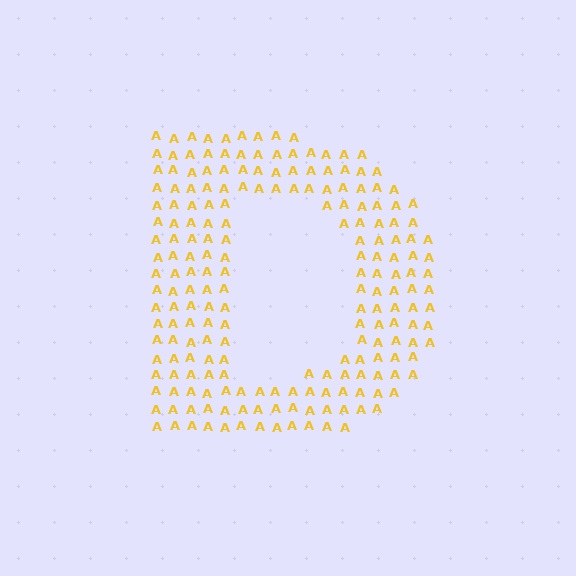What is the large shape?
The large shape is the letter D.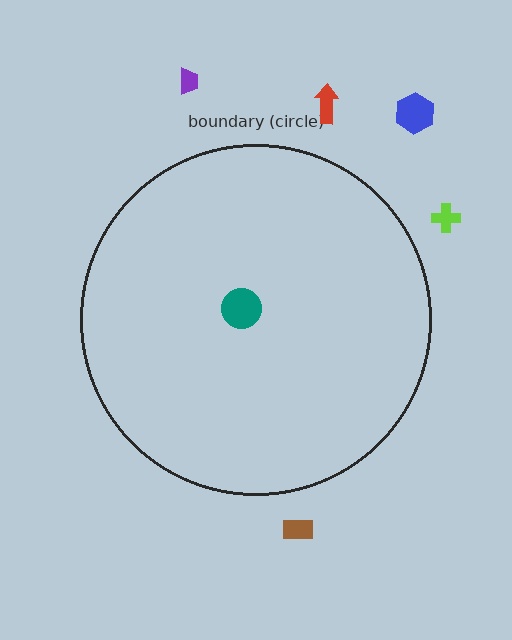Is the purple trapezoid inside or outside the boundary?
Outside.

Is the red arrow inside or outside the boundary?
Outside.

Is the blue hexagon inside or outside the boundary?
Outside.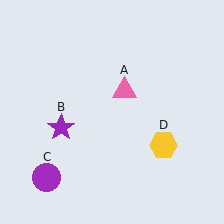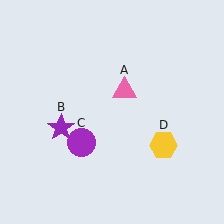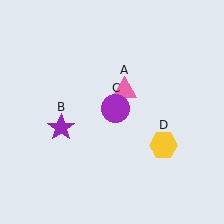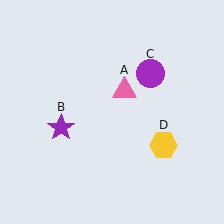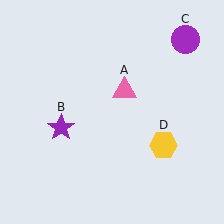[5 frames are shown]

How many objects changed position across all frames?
1 object changed position: purple circle (object C).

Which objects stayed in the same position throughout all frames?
Pink triangle (object A) and purple star (object B) and yellow hexagon (object D) remained stationary.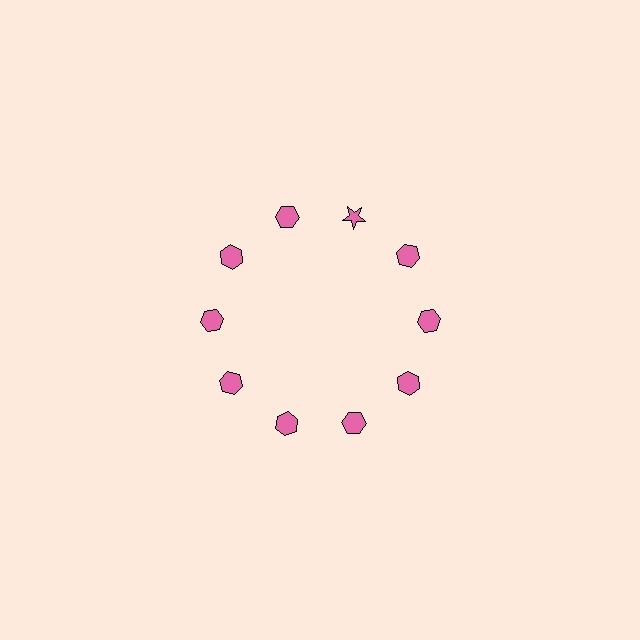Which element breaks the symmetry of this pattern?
The pink star at roughly the 1 o'clock position breaks the symmetry. All other shapes are pink hexagons.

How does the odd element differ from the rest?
It has a different shape: star instead of hexagon.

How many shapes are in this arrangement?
There are 10 shapes arranged in a ring pattern.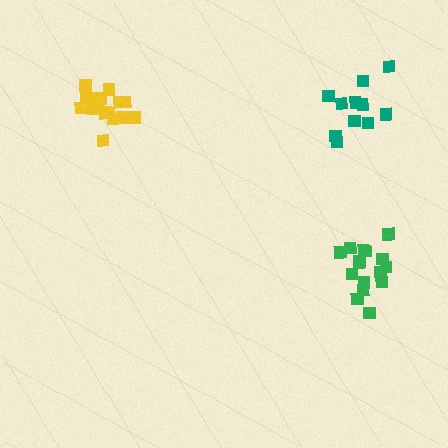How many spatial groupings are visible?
There are 3 spatial groupings.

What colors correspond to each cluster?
The clusters are colored: teal, yellow, green.